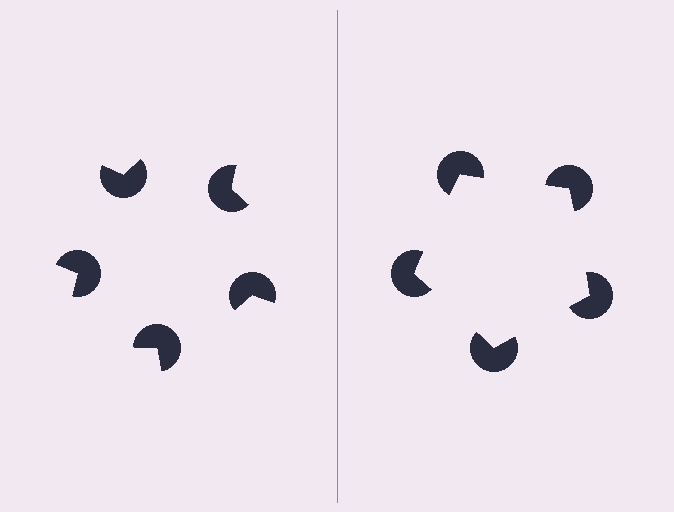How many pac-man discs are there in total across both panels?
10 — 5 on each side.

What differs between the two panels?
The pac-man discs are positioned identically on both sides; only the wedge orientations differ. On the right they align to a pentagon; on the left they are misaligned.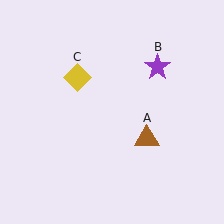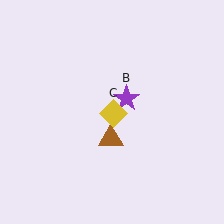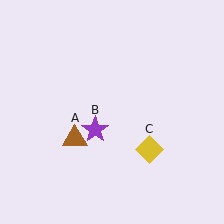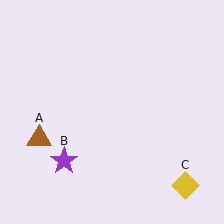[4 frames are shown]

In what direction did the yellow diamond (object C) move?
The yellow diamond (object C) moved down and to the right.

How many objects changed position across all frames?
3 objects changed position: brown triangle (object A), purple star (object B), yellow diamond (object C).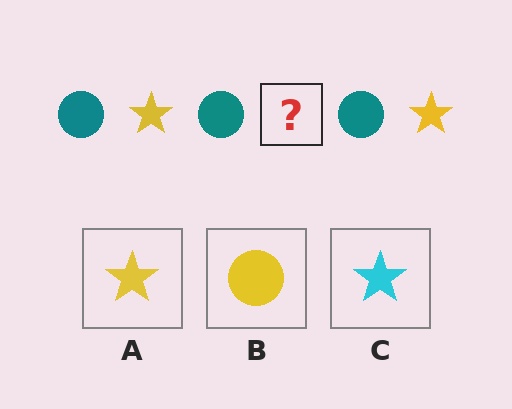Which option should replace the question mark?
Option A.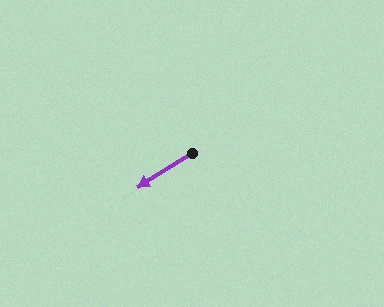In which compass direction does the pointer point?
Southwest.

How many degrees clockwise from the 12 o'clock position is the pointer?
Approximately 238 degrees.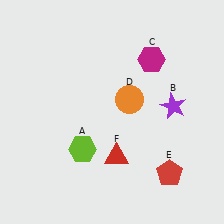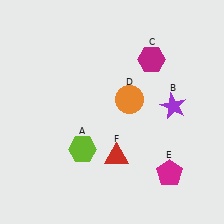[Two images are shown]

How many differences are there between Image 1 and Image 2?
There is 1 difference between the two images.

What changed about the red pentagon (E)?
In Image 1, E is red. In Image 2, it changed to magenta.